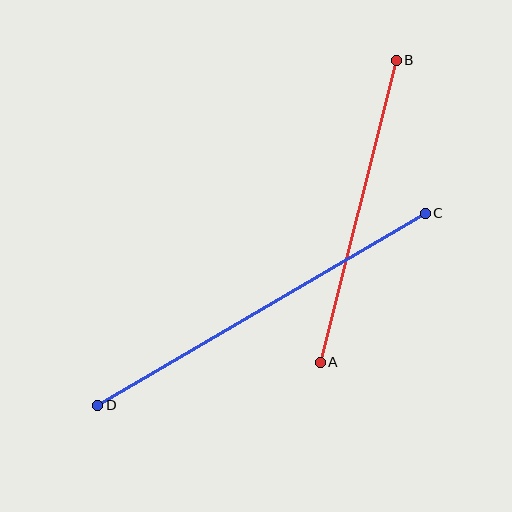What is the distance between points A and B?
The distance is approximately 311 pixels.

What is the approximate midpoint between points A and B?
The midpoint is at approximately (358, 211) pixels.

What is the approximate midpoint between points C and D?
The midpoint is at approximately (261, 309) pixels.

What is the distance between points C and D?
The distance is approximately 379 pixels.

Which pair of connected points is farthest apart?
Points C and D are farthest apart.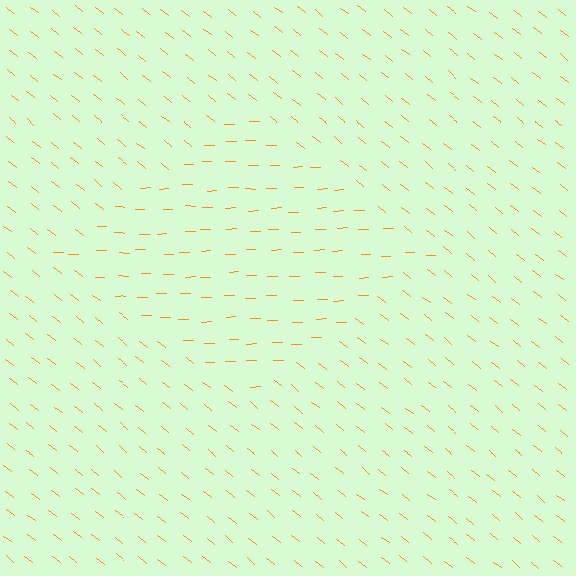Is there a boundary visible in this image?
Yes, there is a texture boundary formed by a change in line orientation.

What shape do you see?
I see a diamond.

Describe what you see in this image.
The image is filled with small orange line segments. A diamond region in the image has lines oriented differently from the surrounding lines, creating a visible texture boundary.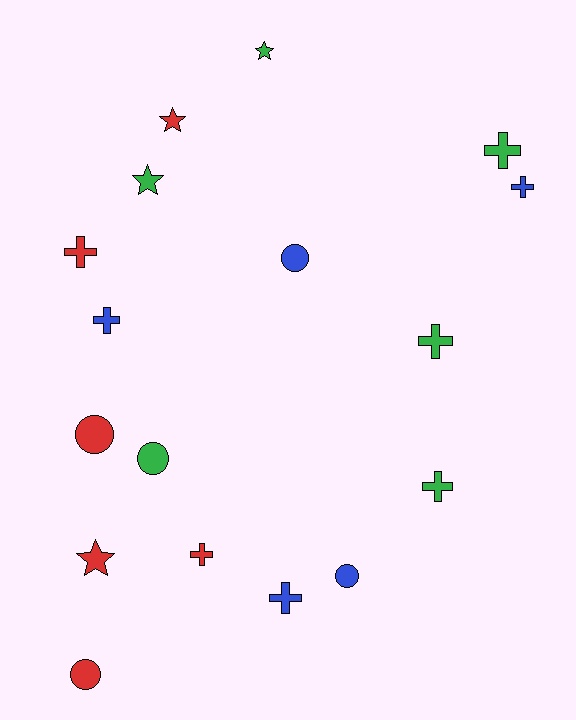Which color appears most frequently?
Green, with 6 objects.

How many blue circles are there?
There are 2 blue circles.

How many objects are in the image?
There are 17 objects.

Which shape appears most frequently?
Cross, with 8 objects.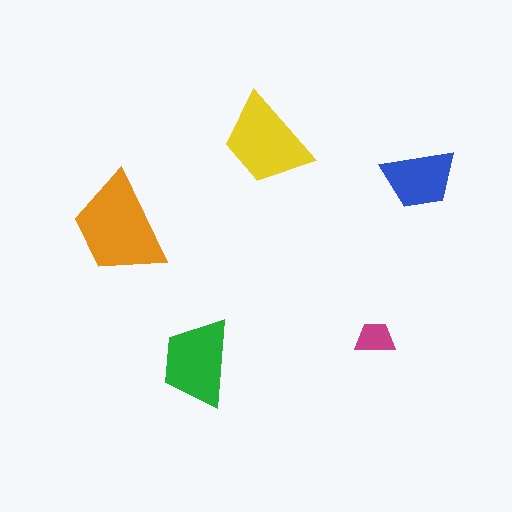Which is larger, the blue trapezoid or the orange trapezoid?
The orange one.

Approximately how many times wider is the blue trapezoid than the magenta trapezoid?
About 2 times wider.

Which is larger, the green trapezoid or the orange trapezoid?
The orange one.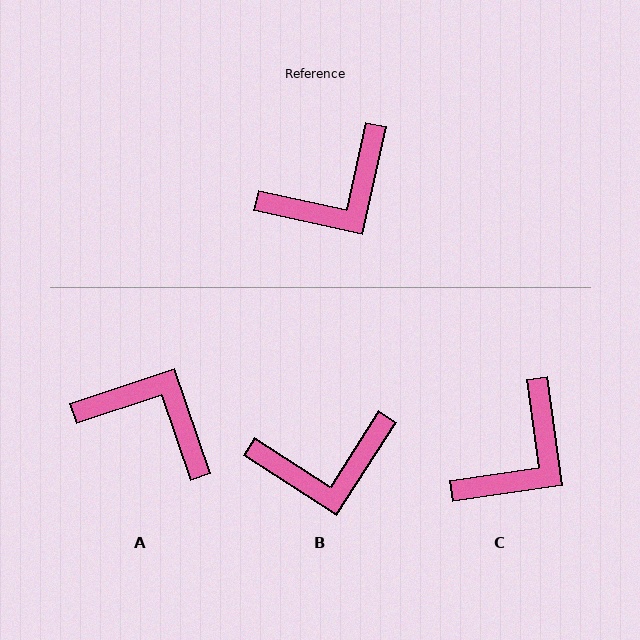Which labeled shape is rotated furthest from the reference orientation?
A, about 121 degrees away.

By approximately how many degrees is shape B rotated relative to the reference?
Approximately 20 degrees clockwise.